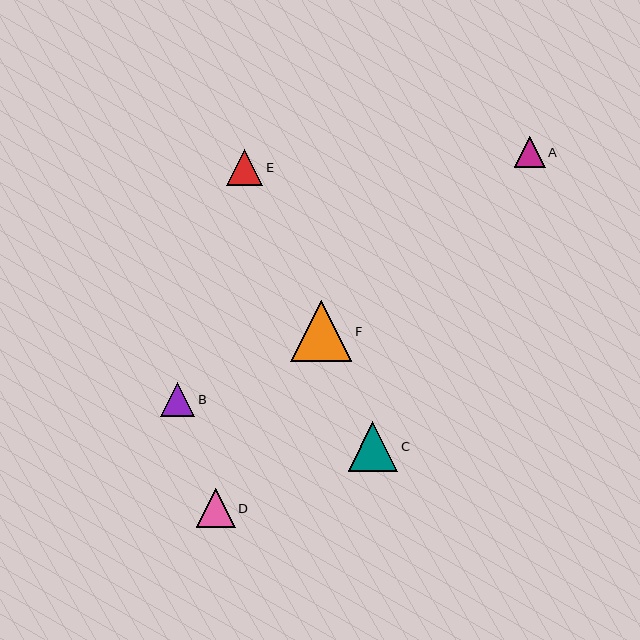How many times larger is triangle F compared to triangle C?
Triangle F is approximately 1.2 times the size of triangle C.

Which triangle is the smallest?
Triangle A is the smallest with a size of approximately 31 pixels.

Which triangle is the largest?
Triangle F is the largest with a size of approximately 61 pixels.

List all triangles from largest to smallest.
From largest to smallest: F, C, D, E, B, A.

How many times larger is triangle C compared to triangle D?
Triangle C is approximately 1.3 times the size of triangle D.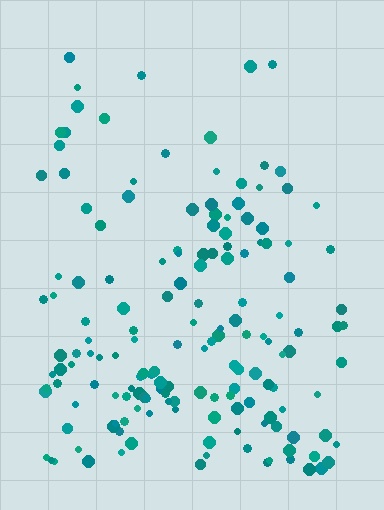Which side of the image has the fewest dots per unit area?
The top.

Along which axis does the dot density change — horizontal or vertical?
Vertical.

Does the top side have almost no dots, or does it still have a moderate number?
Still a moderate number, just noticeably fewer than the bottom.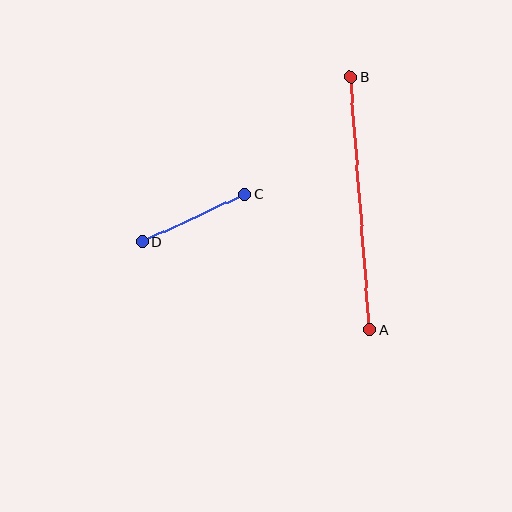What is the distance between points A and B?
The distance is approximately 253 pixels.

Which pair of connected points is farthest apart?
Points A and B are farthest apart.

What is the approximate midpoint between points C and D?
The midpoint is at approximately (193, 218) pixels.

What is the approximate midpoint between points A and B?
The midpoint is at approximately (360, 203) pixels.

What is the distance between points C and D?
The distance is approximately 113 pixels.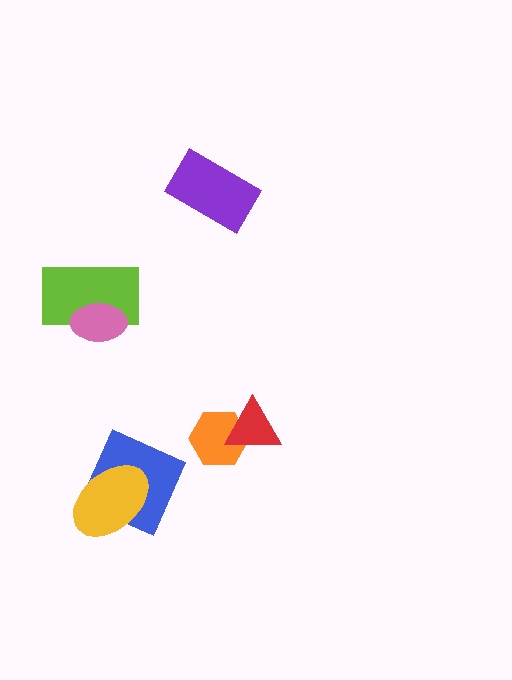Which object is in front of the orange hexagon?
The red triangle is in front of the orange hexagon.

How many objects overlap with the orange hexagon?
1 object overlaps with the orange hexagon.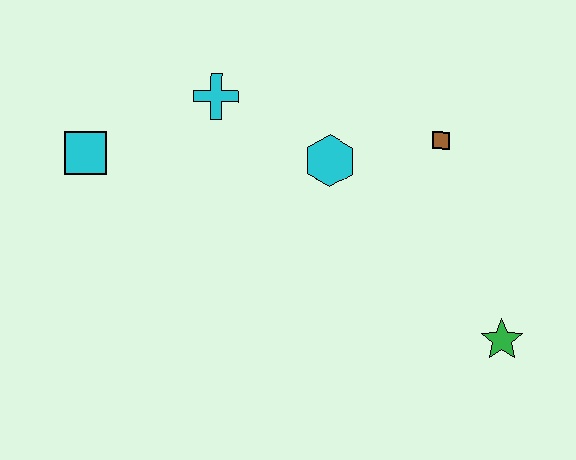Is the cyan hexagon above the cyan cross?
No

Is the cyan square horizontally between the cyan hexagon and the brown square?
No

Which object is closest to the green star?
The brown square is closest to the green star.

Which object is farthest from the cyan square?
The green star is farthest from the cyan square.